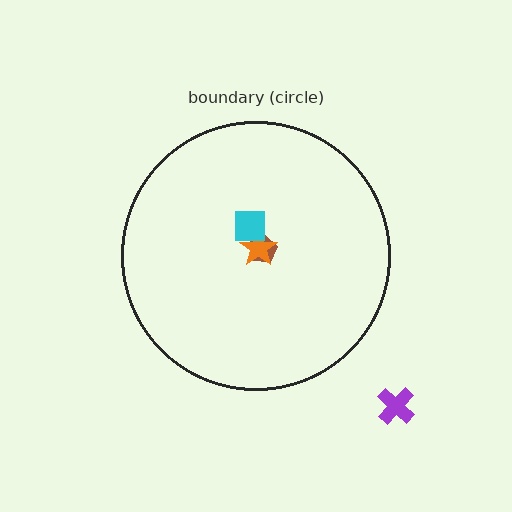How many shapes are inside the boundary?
3 inside, 1 outside.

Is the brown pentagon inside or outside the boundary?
Inside.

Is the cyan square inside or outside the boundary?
Inside.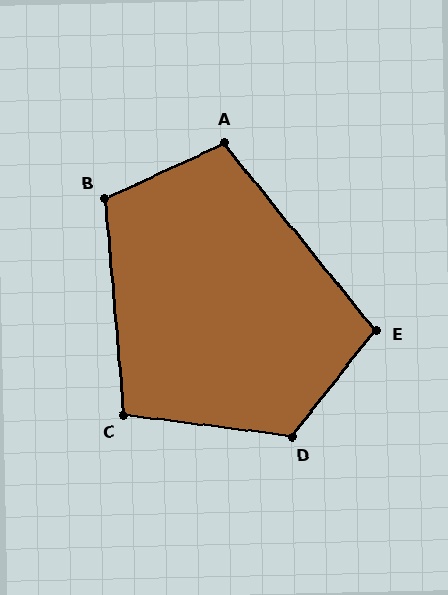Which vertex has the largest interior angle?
D, at approximately 121 degrees.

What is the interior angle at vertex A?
Approximately 104 degrees (obtuse).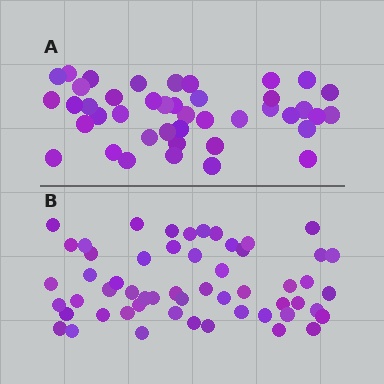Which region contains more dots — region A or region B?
Region B (the bottom region) has more dots.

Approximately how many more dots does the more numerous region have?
Region B has approximately 15 more dots than region A.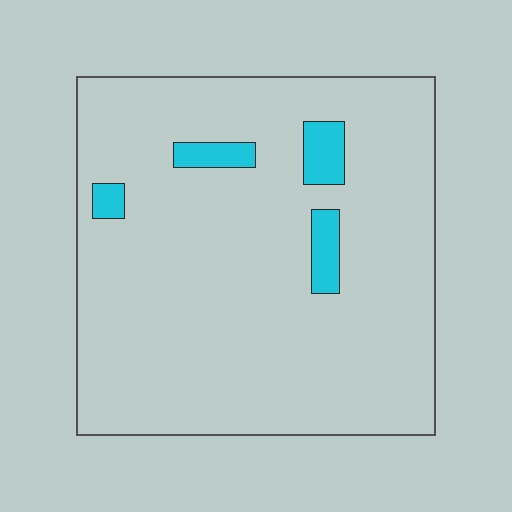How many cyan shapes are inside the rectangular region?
4.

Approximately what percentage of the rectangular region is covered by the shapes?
Approximately 5%.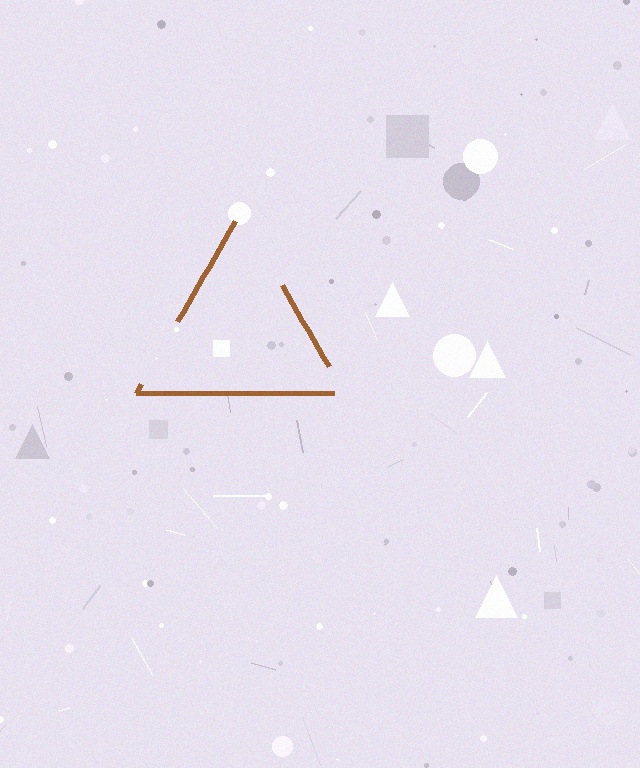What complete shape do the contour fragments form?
The contour fragments form a triangle.